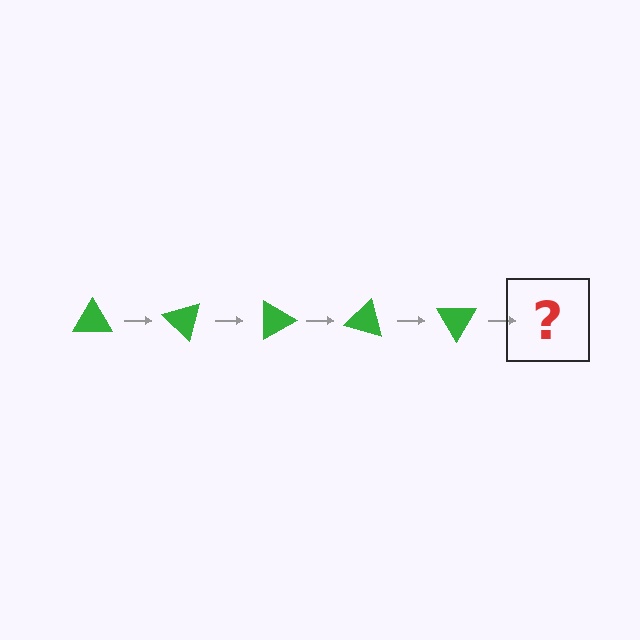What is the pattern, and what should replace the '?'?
The pattern is that the triangle rotates 45 degrees each step. The '?' should be a green triangle rotated 225 degrees.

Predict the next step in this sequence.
The next step is a green triangle rotated 225 degrees.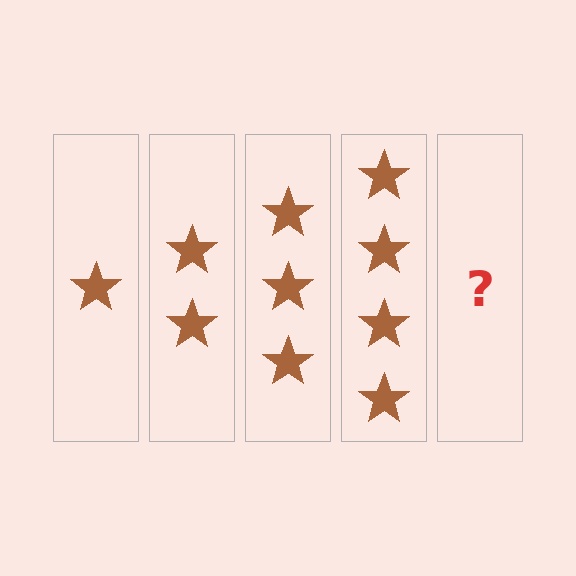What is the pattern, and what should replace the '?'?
The pattern is that each step adds one more star. The '?' should be 5 stars.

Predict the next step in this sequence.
The next step is 5 stars.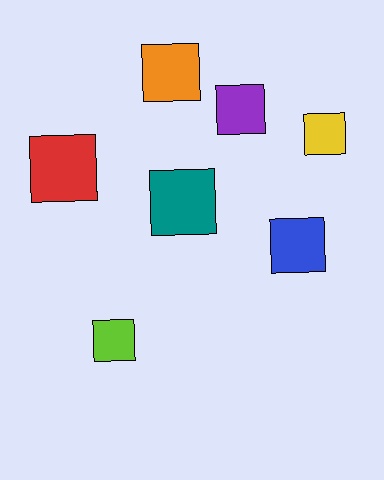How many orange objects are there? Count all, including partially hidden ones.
There is 1 orange object.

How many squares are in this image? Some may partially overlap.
There are 7 squares.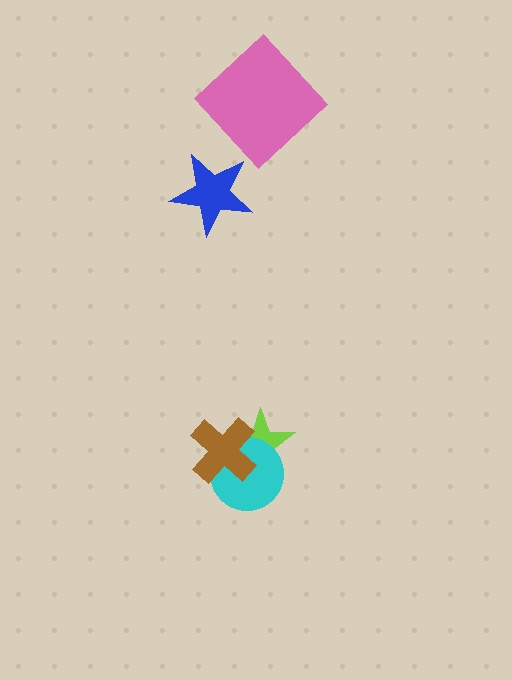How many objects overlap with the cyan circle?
2 objects overlap with the cyan circle.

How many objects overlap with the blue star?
0 objects overlap with the blue star.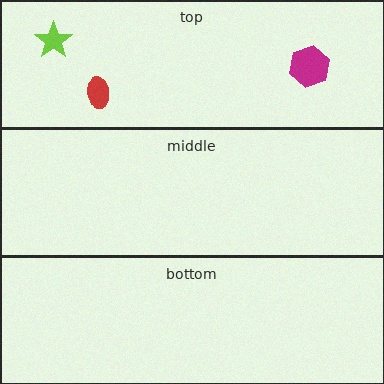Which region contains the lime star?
The top region.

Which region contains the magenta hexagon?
The top region.